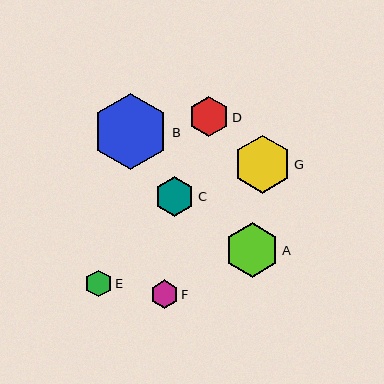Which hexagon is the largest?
Hexagon B is the largest with a size of approximately 77 pixels.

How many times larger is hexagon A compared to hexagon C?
Hexagon A is approximately 1.4 times the size of hexagon C.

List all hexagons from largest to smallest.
From largest to smallest: B, G, A, D, C, F, E.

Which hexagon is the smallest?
Hexagon E is the smallest with a size of approximately 27 pixels.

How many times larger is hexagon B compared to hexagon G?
Hexagon B is approximately 1.3 times the size of hexagon G.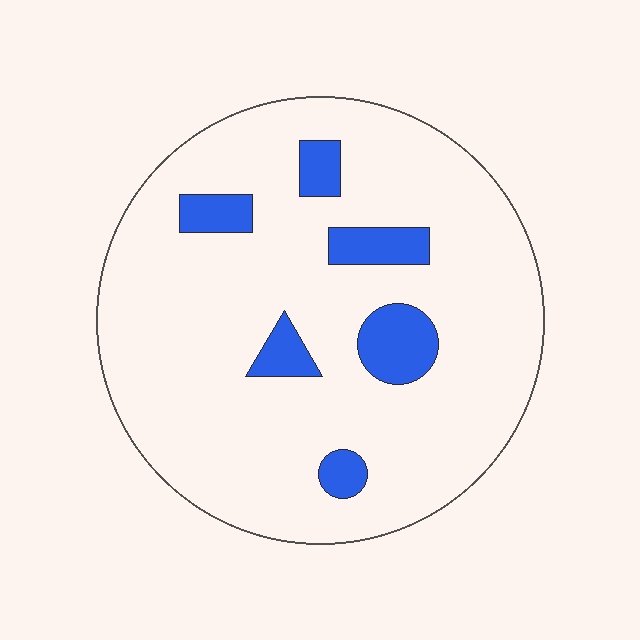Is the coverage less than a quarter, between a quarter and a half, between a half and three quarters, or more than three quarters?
Less than a quarter.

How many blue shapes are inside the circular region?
6.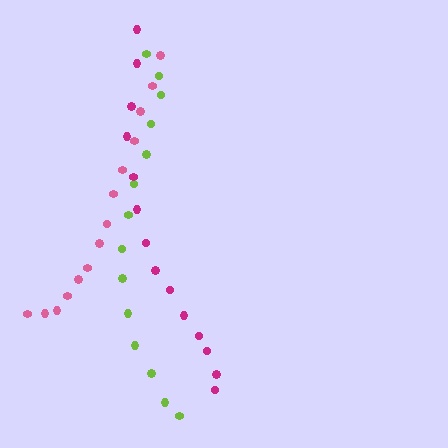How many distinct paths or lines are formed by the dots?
There are 3 distinct paths.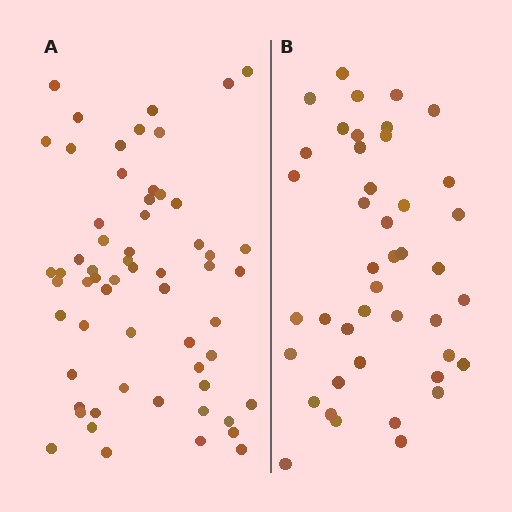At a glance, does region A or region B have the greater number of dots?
Region A (the left region) has more dots.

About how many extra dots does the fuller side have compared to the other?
Region A has approximately 15 more dots than region B.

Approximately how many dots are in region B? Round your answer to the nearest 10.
About 40 dots. (The exact count is 43, which rounds to 40.)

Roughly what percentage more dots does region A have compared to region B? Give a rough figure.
About 40% more.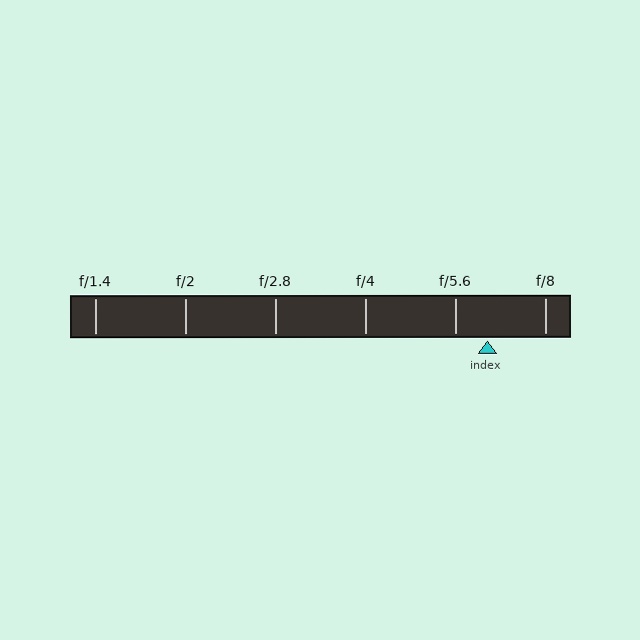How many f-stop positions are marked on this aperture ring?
There are 6 f-stop positions marked.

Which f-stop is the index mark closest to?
The index mark is closest to f/5.6.